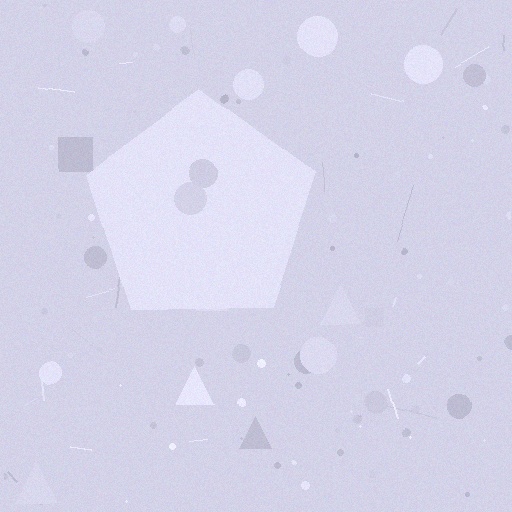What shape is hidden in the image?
A pentagon is hidden in the image.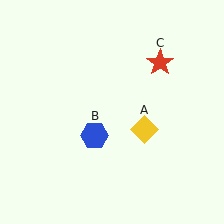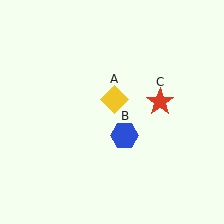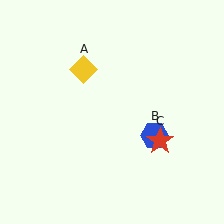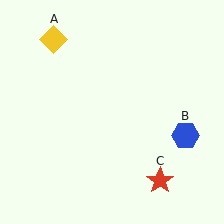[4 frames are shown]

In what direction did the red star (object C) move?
The red star (object C) moved down.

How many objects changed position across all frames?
3 objects changed position: yellow diamond (object A), blue hexagon (object B), red star (object C).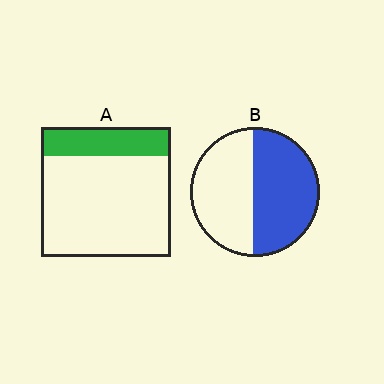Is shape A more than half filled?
No.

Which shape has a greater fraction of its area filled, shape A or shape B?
Shape B.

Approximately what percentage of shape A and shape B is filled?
A is approximately 20% and B is approximately 50%.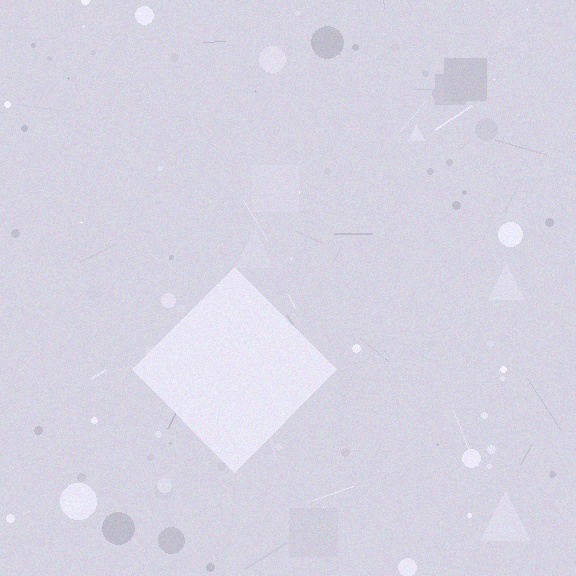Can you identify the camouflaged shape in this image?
The camouflaged shape is a diamond.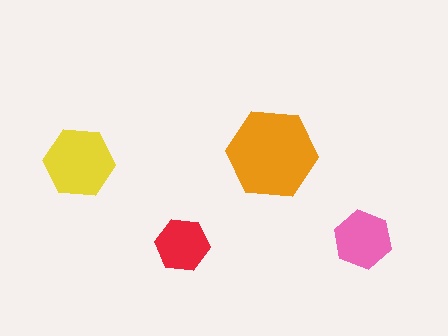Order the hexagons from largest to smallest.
the orange one, the yellow one, the pink one, the red one.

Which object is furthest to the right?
The pink hexagon is rightmost.